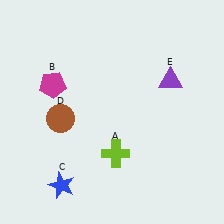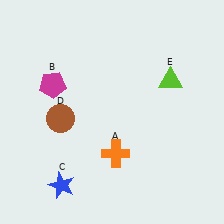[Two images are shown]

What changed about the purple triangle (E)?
In Image 1, E is purple. In Image 2, it changed to lime.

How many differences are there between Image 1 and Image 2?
There are 2 differences between the two images.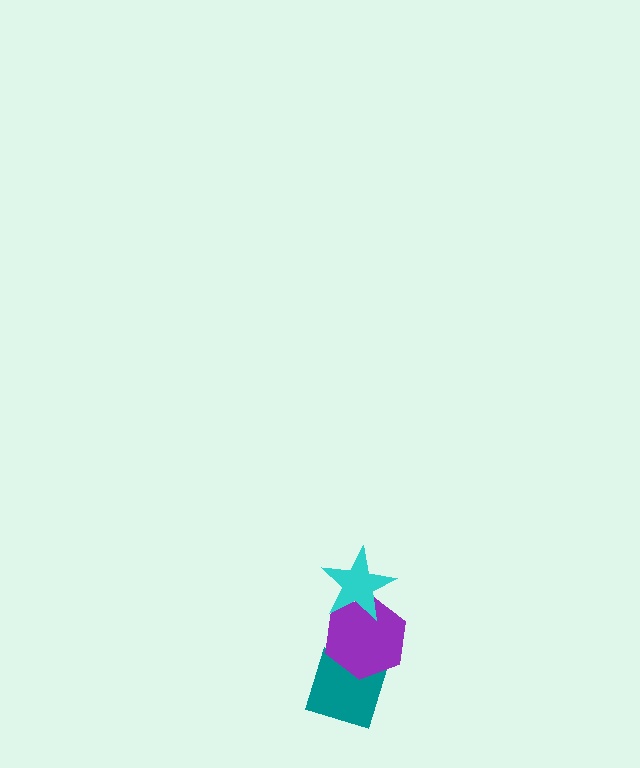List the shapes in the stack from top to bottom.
From top to bottom: the cyan star, the purple hexagon, the teal diamond.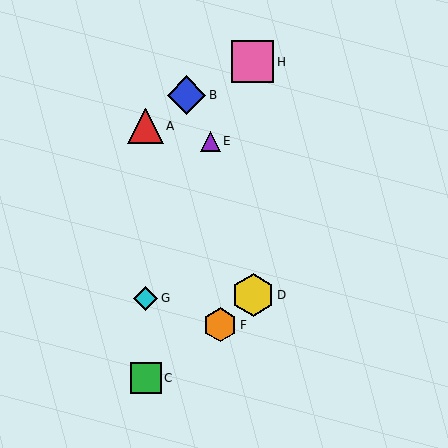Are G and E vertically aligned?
No, G is at x≈146 and E is at x≈210.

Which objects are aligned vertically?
Objects A, C, G are aligned vertically.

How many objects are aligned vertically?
3 objects (A, C, G) are aligned vertically.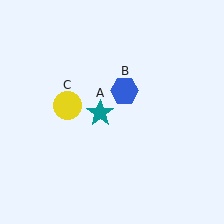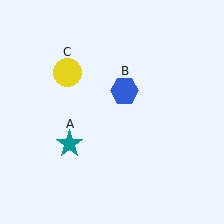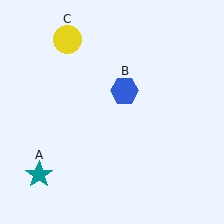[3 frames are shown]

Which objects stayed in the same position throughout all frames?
Blue hexagon (object B) remained stationary.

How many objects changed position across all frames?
2 objects changed position: teal star (object A), yellow circle (object C).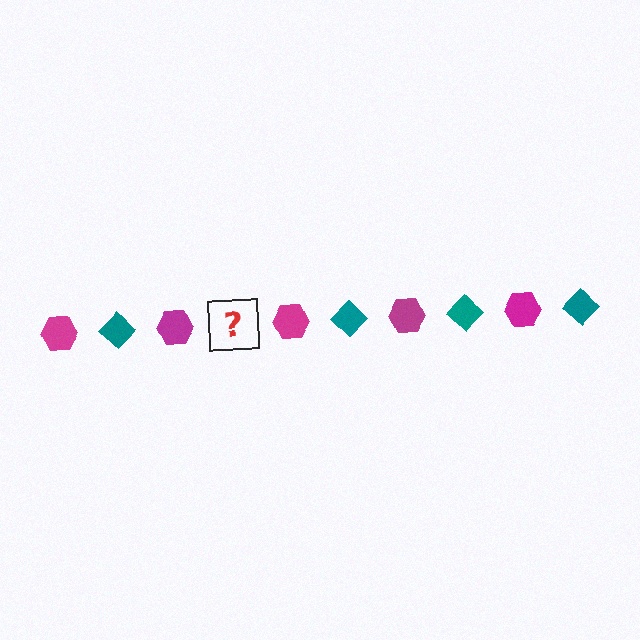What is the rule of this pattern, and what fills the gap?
The rule is that the pattern alternates between magenta hexagon and teal diamond. The gap should be filled with a teal diamond.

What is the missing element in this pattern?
The missing element is a teal diamond.